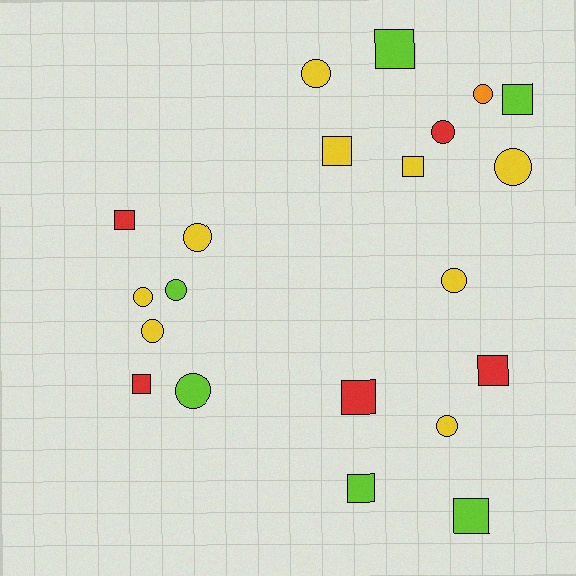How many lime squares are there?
There are 4 lime squares.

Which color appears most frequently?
Yellow, with 9 objects.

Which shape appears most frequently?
Circle, with 11 objects.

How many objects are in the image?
There are 21 objects.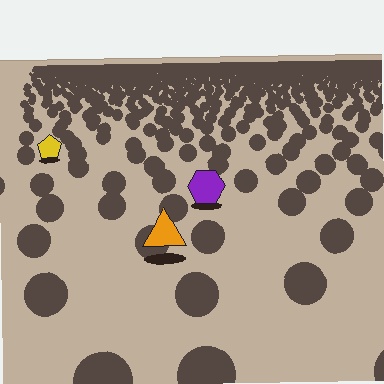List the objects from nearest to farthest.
From nearest to farthest: the orange triangle, the purple hexagon, the yellow pentagon.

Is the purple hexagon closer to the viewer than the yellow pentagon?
Yes. The purple hexagon is closer — you can tell from the texture gradient: the ground texture is coarser near it.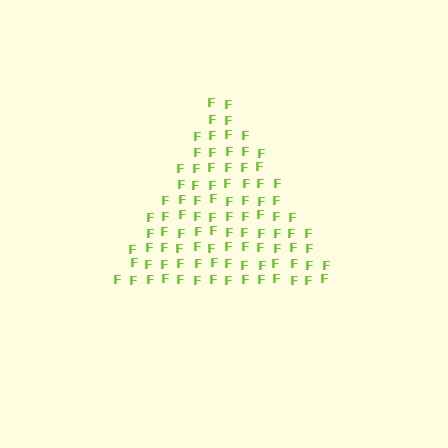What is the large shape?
The large shape is a triangle.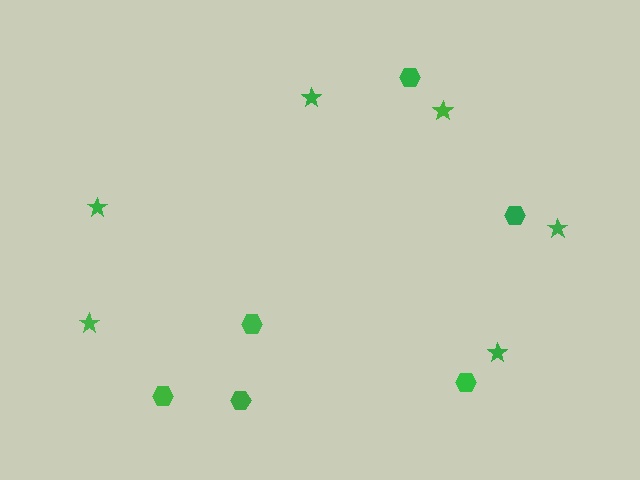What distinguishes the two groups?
There are 2 groups: one group of hexagons (6) and one group of stars (6).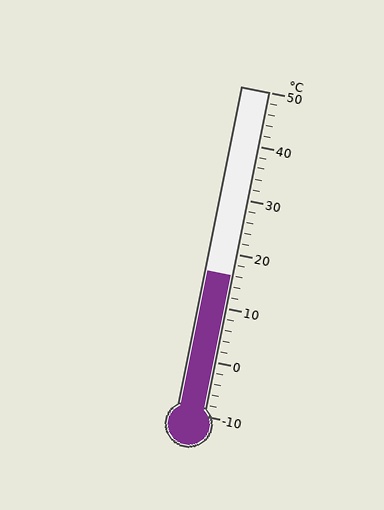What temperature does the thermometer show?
The thermometer shows approximately 16°C.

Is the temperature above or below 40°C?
The temperature is below 40°C.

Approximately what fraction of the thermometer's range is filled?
The thermometer is filled to approximately 45% of its range.